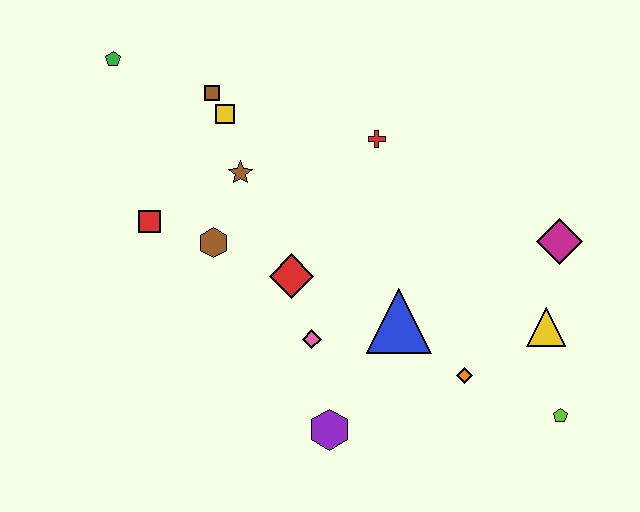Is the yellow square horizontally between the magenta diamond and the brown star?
No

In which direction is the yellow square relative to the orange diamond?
The yellow square is above the orange diamond.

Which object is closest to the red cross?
The brown star is closest to the red cross.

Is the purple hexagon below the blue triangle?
Yes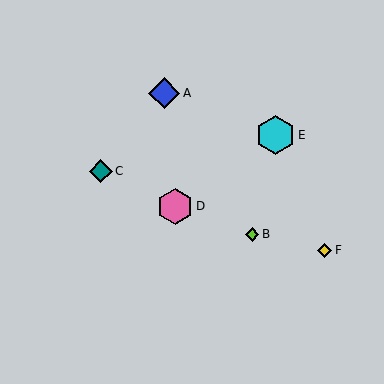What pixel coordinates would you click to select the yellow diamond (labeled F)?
Click at (325, 250) to select the yellow diamond F.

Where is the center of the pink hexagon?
The center of the pink hexagon is at (175, 207).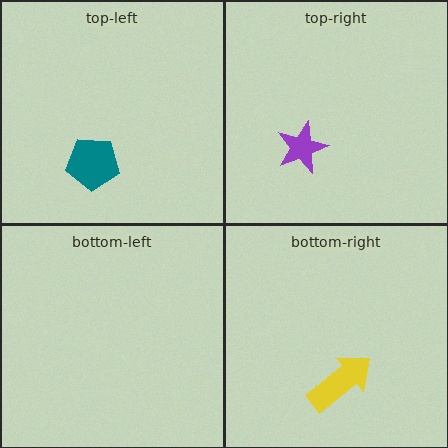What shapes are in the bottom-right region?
The yellow arrow.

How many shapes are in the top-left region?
1.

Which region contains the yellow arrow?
The bottom-right region.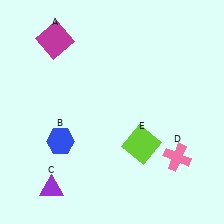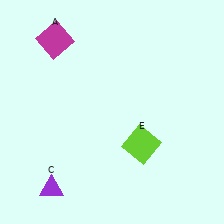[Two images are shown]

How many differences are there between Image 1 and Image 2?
There are 2 differences between the two images.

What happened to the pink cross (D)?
The pink cross (D) was removed in Image 2. It was in the bottom-right area of Image 1.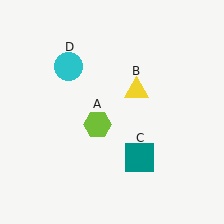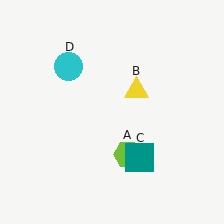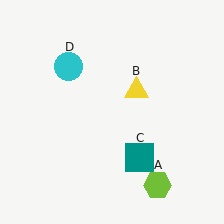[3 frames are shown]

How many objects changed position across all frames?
1 object changed position: lime hexagon (object A).